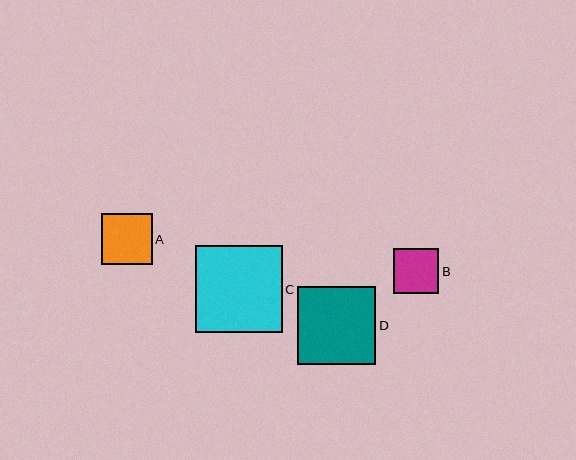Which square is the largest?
Square C is the largest with a size of approximately 87 pixels.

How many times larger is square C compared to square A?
Square C is approximately 1.7 times the size of square A.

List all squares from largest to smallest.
From largest to smallest: C, D, A, B.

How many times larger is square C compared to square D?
Square C is approximately 1.1 times the size of square D.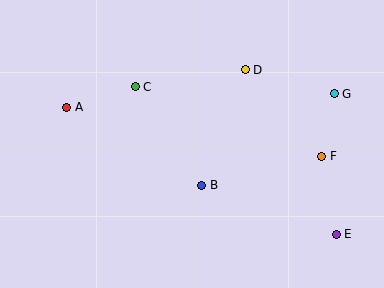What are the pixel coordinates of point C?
Point C is at (135, 87).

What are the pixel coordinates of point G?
Point G is at (334, 94).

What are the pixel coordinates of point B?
Point B is at (202, 185).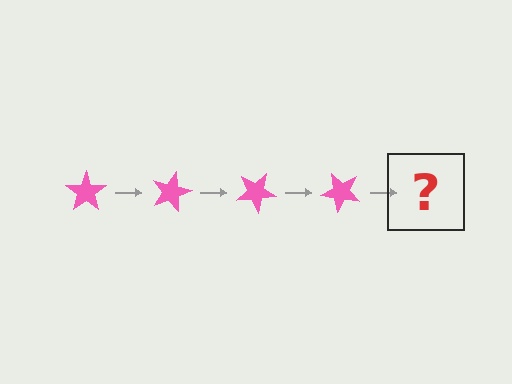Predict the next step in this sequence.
The next step is a pink star rotated 60 degrees.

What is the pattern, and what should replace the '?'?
The pattern is that the star rotates 15 degrees each step. The '?' should be a pink star rotated 60 degrees.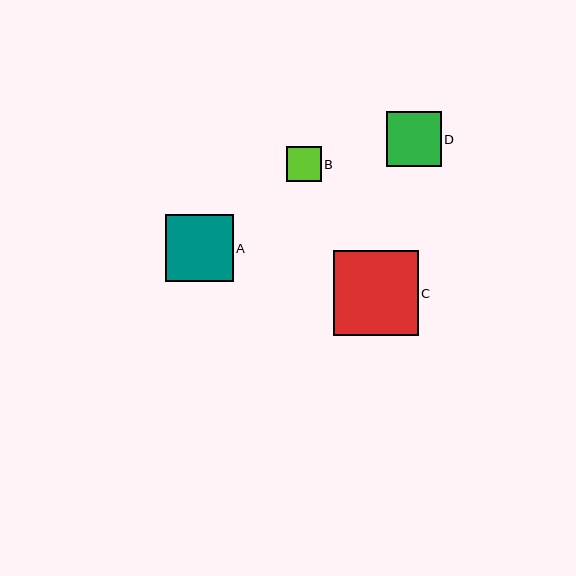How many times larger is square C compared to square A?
Square C is approximately 1.3 times the size of square A.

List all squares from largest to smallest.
From largest to smallest: C, A, D, B.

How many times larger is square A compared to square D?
Square A is approximately 1.2 times the size of square D.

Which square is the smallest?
Square B is the smallest with a size of approximately 35 pixels.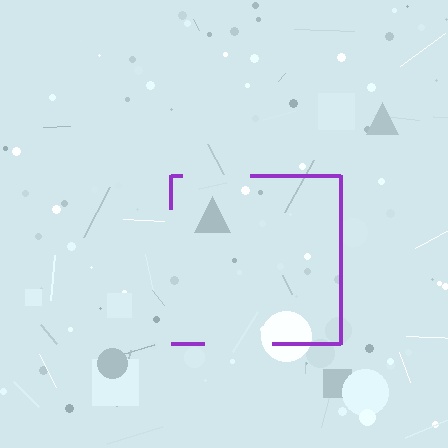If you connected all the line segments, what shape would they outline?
They would outline a square.